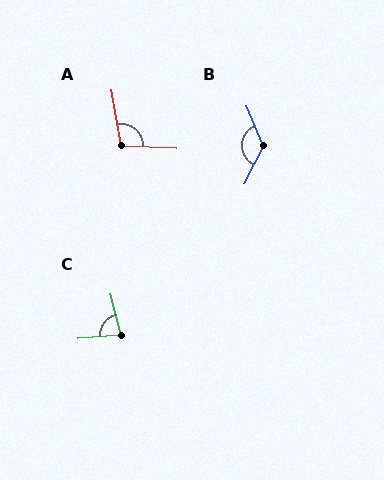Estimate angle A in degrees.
Approximately 102 degrees.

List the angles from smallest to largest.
C (80°), A (102°), B (131°).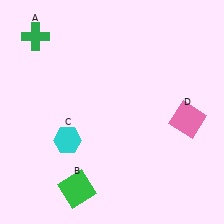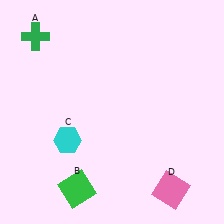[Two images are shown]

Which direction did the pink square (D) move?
The pink square (D) moved down.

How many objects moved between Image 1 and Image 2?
1 object moved between the two images.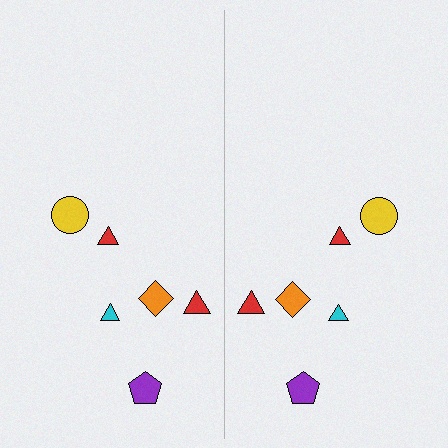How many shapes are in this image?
There are 12 shapes in this image.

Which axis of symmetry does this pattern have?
The pattern has a vertical axis of symmetry running through the center of the image.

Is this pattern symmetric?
Yes, this pattern has bilateral (reflection) symmetry.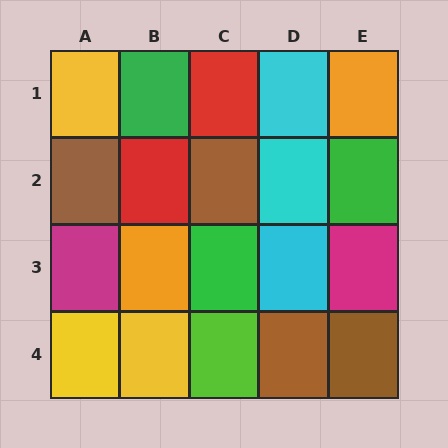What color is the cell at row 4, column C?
Lime.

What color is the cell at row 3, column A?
Magenta.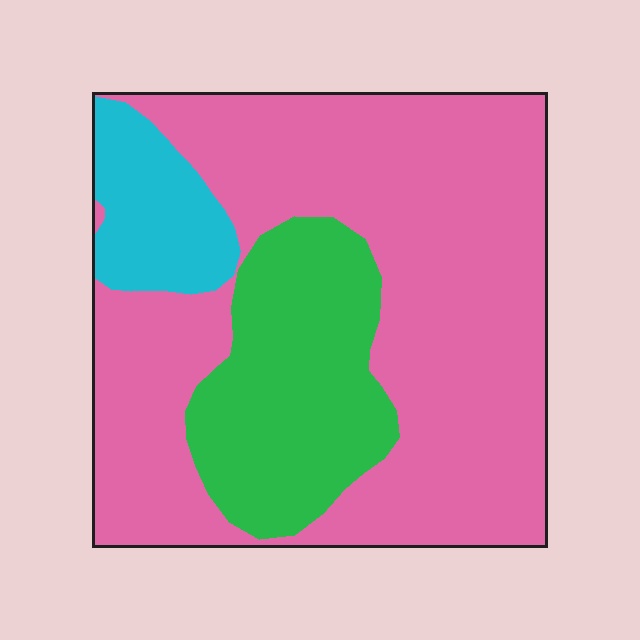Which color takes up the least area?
Cyan, at roughly 10%.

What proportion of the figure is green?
Green covers about 25% of the figure.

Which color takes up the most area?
Pink, at roughly 65%.